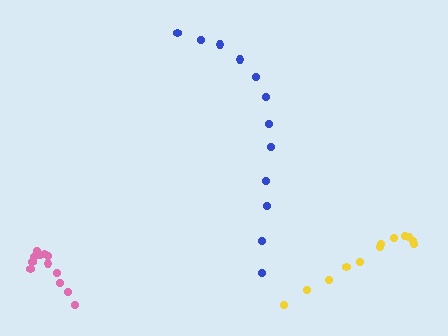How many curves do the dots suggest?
There are 3 distinct paths.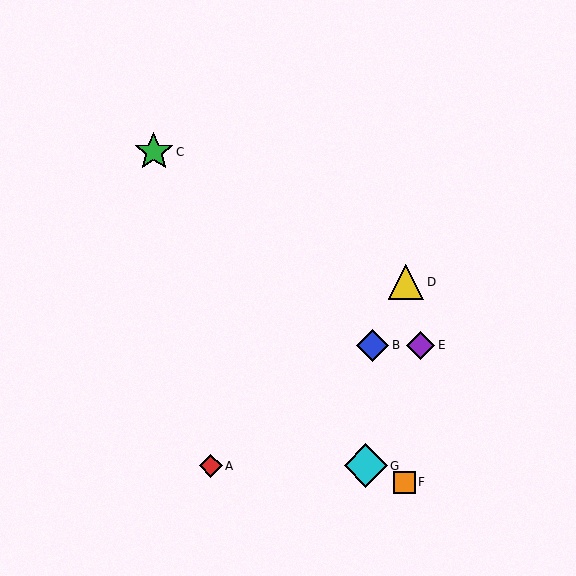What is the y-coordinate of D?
Object D is at y≈282.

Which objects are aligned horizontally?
Objects B, E are aligned horizontally.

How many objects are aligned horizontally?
2 objects (B, E) are aligned horizontally.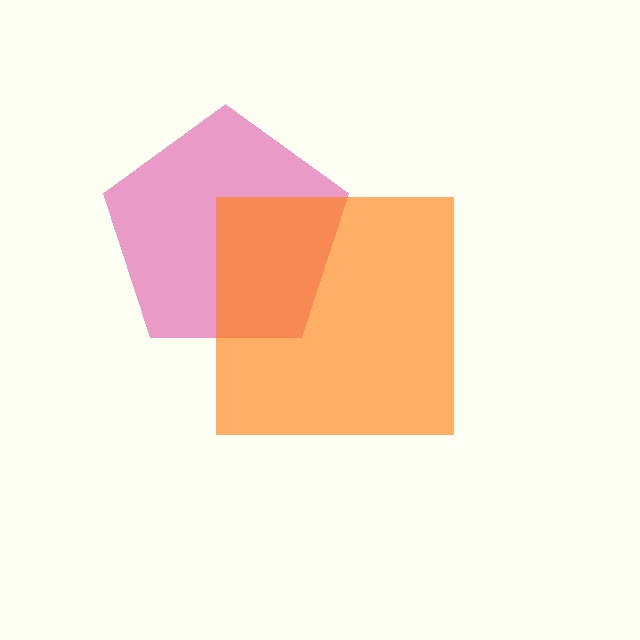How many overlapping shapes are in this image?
There are 2 overlapping shapes in the image.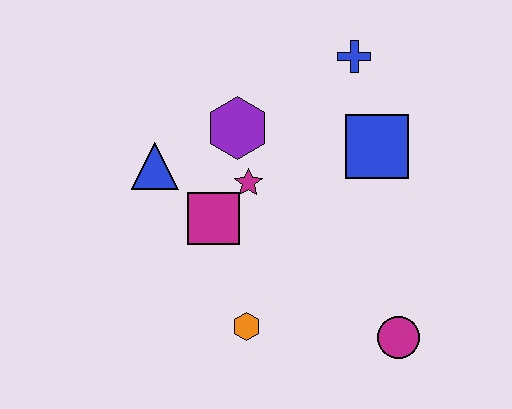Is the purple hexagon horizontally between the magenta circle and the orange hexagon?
No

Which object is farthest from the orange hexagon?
The blue cross is farthest from the orange hexagon.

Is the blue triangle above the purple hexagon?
No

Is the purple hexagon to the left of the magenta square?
No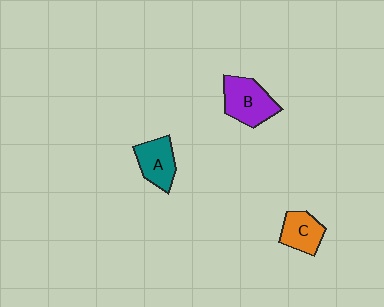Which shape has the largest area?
Shape B (purple).